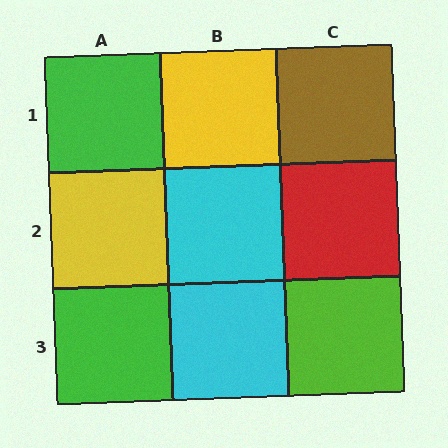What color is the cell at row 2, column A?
Yellow.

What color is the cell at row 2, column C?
Red.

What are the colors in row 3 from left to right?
Green, cyan, lime.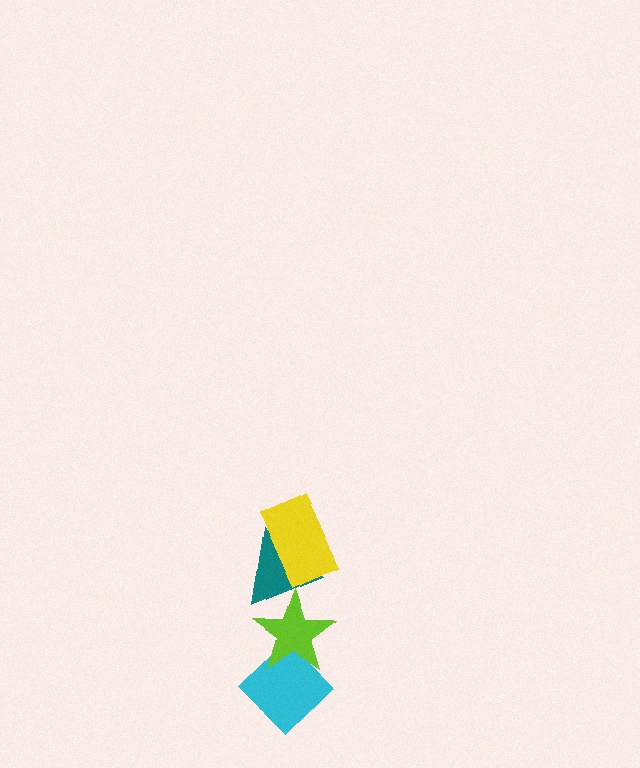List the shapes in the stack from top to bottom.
From top to bottom: the yellow rectangle, the teal triangle, the lime star, the cyan diamond.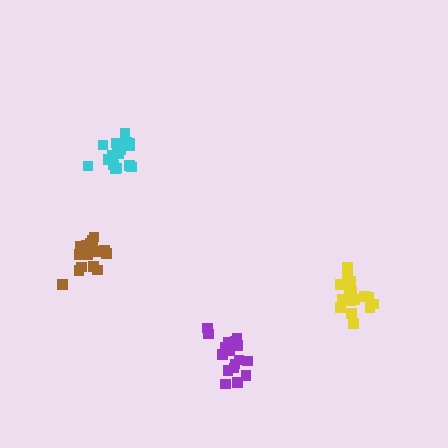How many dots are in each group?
Group 1: 19 dots, Group 2: 16 dots, Group 3: 17 dots, Group 4: 18 dots (70 total).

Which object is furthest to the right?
The yellow cluster is rightmost.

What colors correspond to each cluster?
The clusters are colored: yellow, brown, purple, cyan.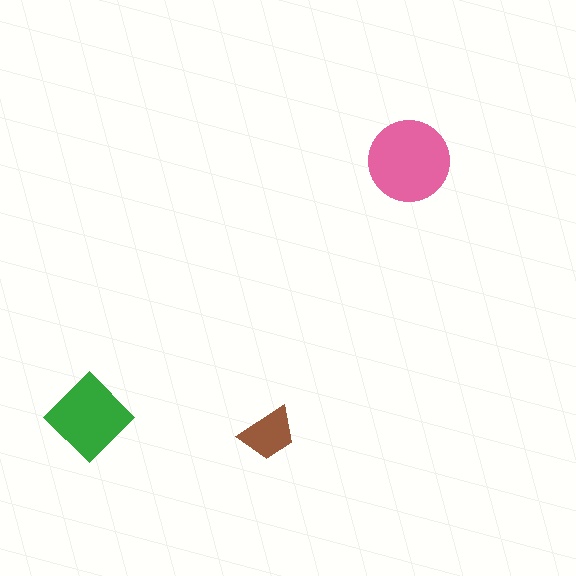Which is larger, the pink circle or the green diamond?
The pink circle.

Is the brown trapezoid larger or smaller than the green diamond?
Smaller.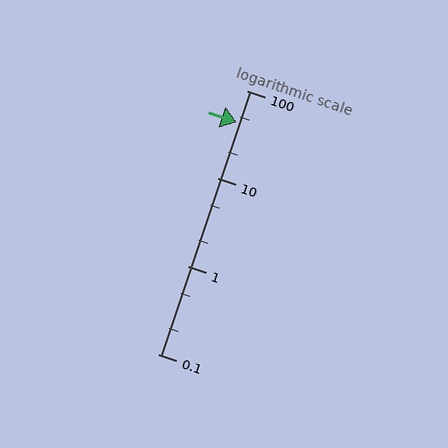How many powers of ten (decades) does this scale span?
The scale spans 3 decades, from 0.1 to 100.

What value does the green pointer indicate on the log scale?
The pointer indicates approximately 43.